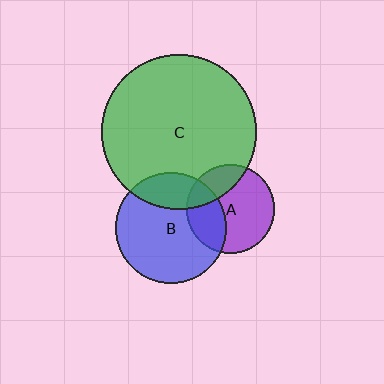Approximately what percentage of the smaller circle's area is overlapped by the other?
Approximately 25%.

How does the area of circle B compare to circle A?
Approximately 1.5 times.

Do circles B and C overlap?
Yes.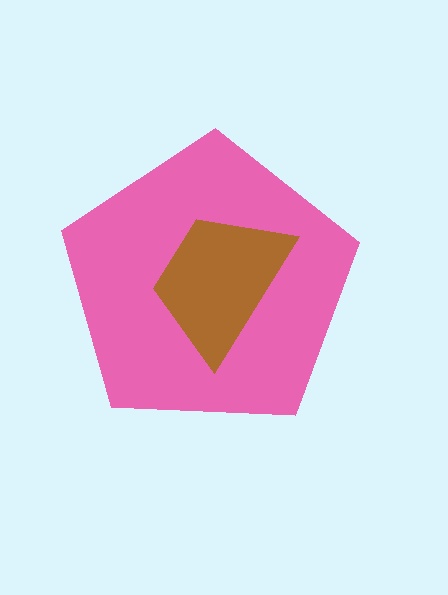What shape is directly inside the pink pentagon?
The brown trapezoid.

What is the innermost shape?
The brown trapezoid.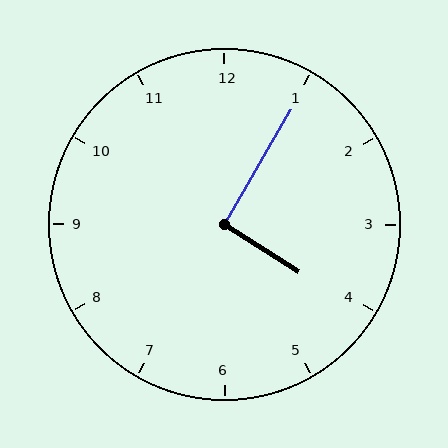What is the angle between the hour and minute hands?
Approximately 92 degrees.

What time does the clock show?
4:05.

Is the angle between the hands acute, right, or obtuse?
It is right.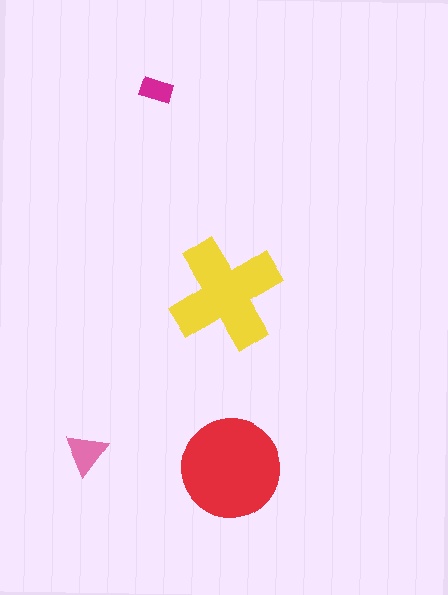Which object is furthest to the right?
The red circle is rightmost.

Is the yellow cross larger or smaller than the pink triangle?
Larger.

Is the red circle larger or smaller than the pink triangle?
Larger.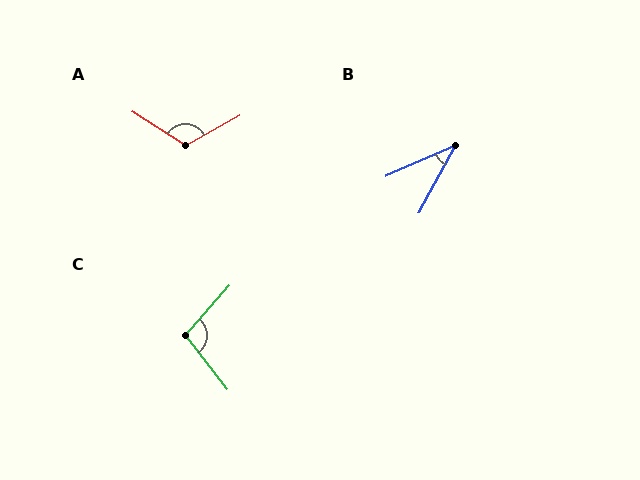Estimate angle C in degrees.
Approximately 100 degrees.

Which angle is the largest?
A, at approximately 118 degrees.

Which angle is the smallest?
B, at approximately 38 degrees.